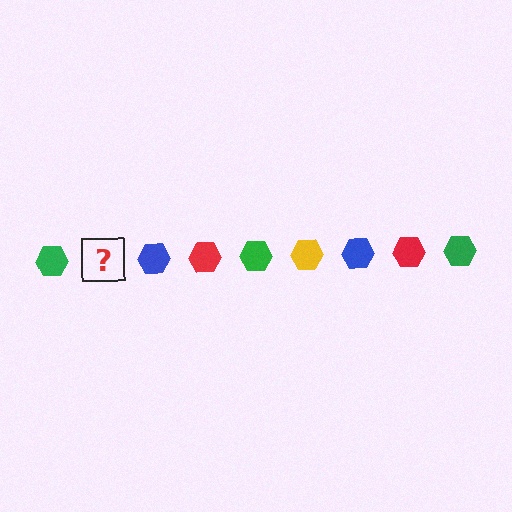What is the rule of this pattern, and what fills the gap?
The rule is that the pattern cycles through green, yellow, blue, red hexagons. The gap should be filled with a yellow hexagon.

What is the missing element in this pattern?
The missing element is a yellow hexagon.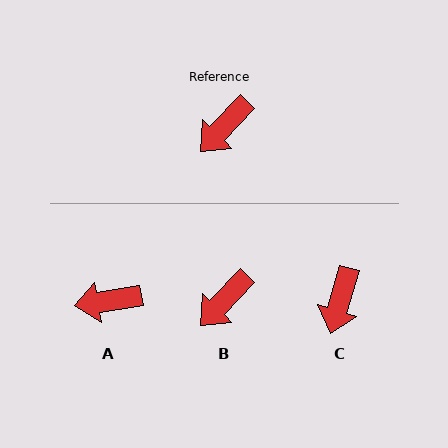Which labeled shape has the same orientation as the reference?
B.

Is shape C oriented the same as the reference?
No, it is off by about 27 degrees.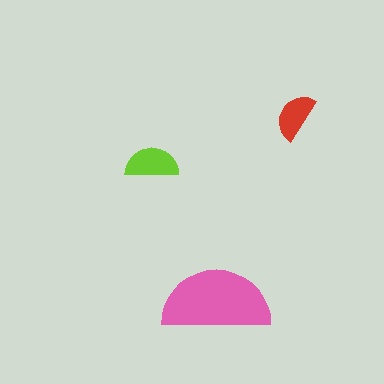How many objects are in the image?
There are 3 objects in the image.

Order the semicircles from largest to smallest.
the pink one, the lime one, the red one.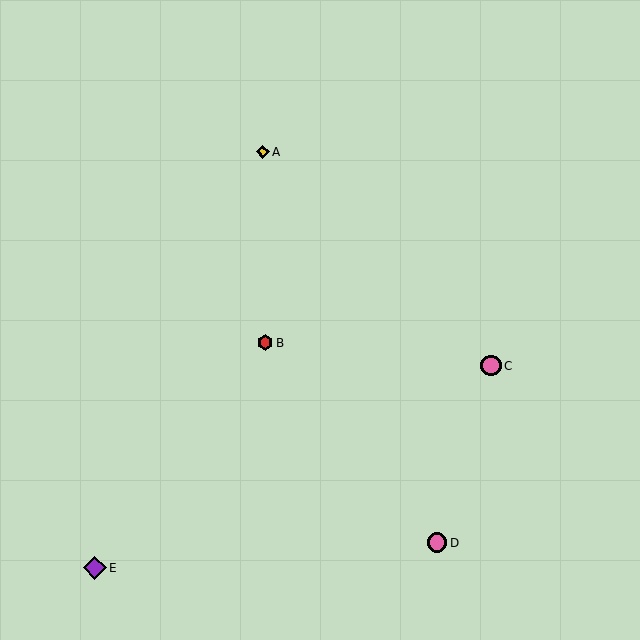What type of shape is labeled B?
Shape B is a red hexagon.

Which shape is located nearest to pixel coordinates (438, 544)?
The pink circle (labeled D) at (437, 543) is nearest to that location.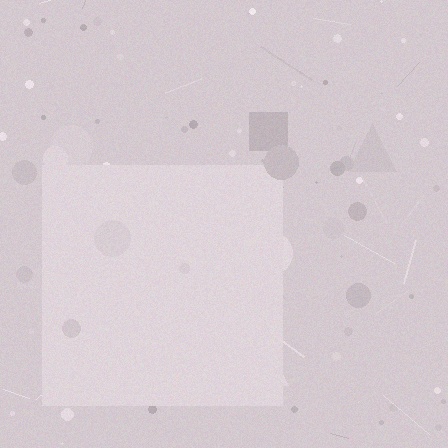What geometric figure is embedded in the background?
A square is embedded in the background.